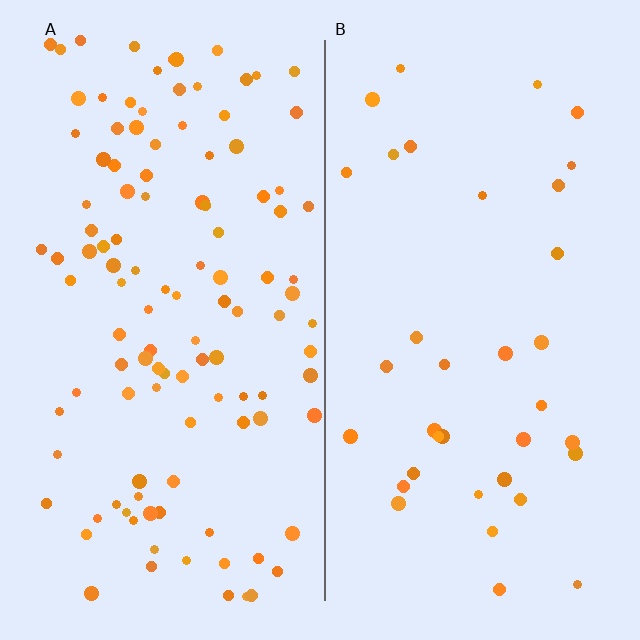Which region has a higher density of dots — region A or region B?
A (the left).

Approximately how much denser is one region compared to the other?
Approximately 3.2× — region A over region B.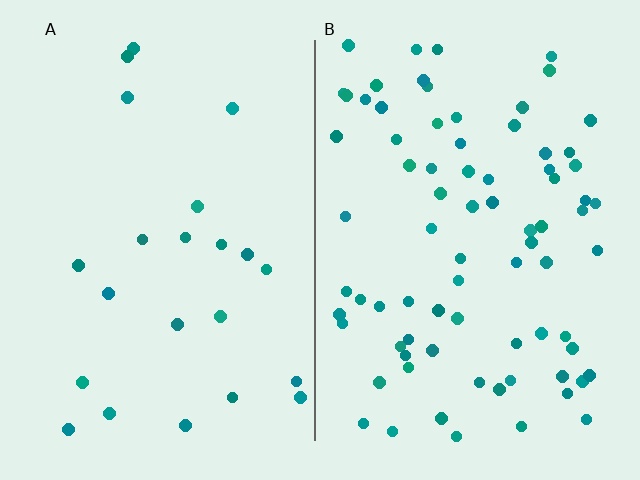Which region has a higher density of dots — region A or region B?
B (the right).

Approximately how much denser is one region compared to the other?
Approximately 3.5× — region B over region A.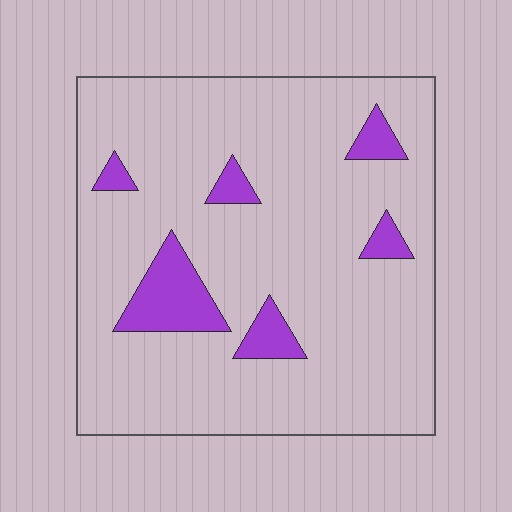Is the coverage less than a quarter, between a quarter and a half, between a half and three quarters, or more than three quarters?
Less than a quarter.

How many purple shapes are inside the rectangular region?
6.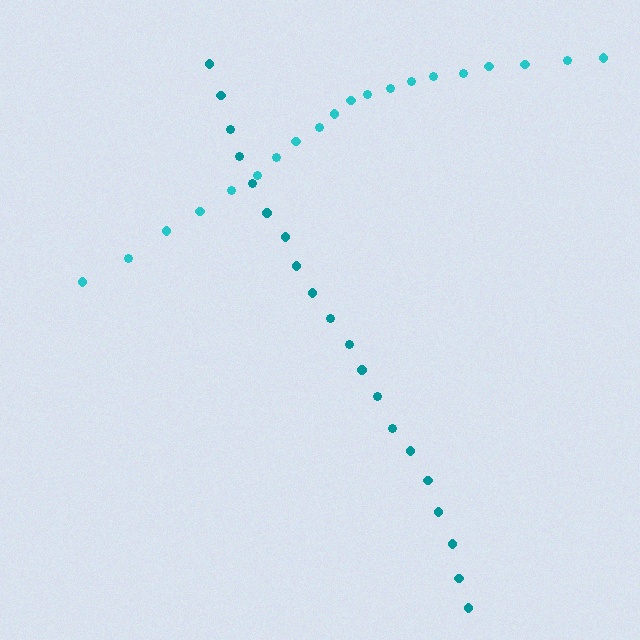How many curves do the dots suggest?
There are 2 distinct paths.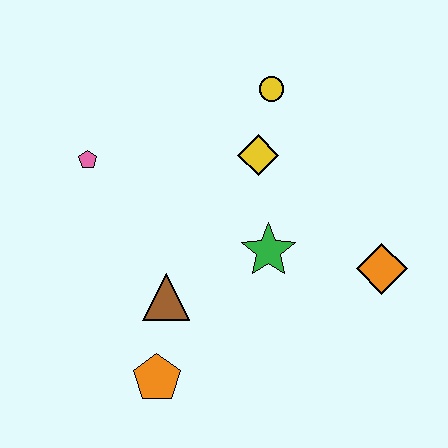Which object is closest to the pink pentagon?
The brown triangle is closest to the pink pentagon.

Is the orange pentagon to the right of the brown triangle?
No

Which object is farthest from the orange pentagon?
The yellow circle is farthest from the orange pentagon.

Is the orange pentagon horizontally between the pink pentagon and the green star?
Yes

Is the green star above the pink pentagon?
No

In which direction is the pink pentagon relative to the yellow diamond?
The pink pentagon is to the left of the yellow diamond.